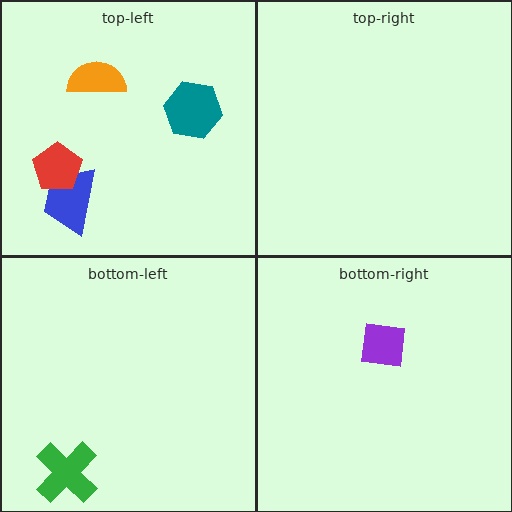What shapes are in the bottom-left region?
The green cross.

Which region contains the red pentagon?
The top-left region.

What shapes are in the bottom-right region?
The purple square.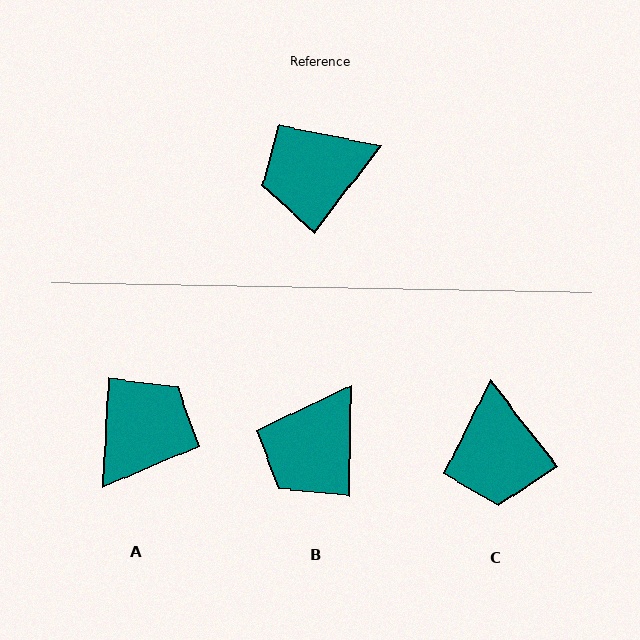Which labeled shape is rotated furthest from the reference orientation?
A, about 145 degrees away.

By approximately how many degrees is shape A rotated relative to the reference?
Approximately 145 degrees clockwise.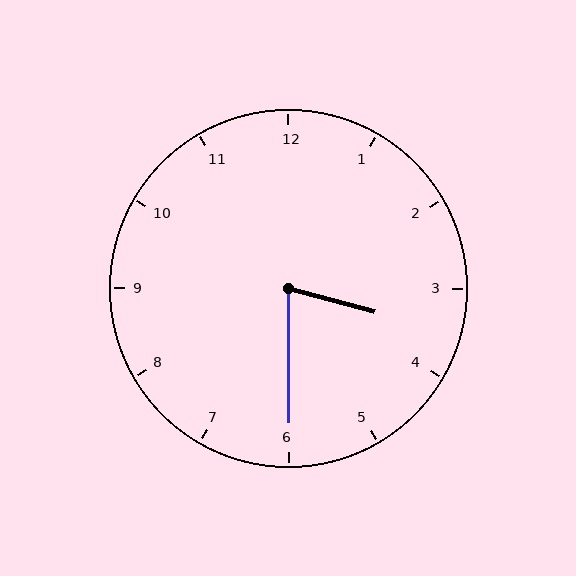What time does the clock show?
3:30.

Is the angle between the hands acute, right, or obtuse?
It is acute.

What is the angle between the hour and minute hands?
Approximately 75 degrees.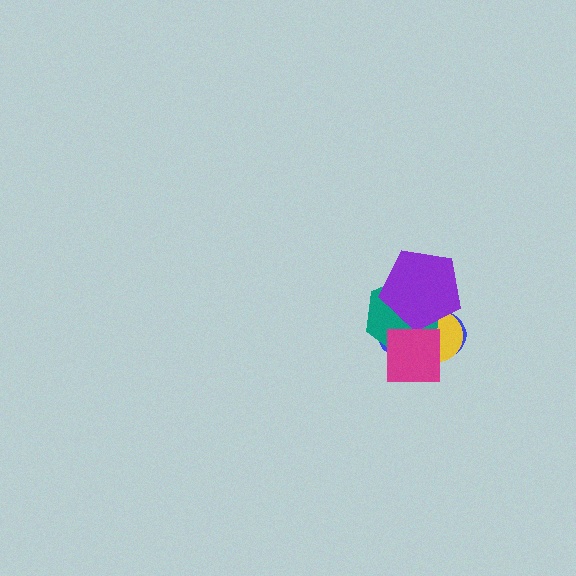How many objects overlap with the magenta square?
3 objects overlap with the magenta square.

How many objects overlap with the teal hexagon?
4 objects overlap with the teal hexagon.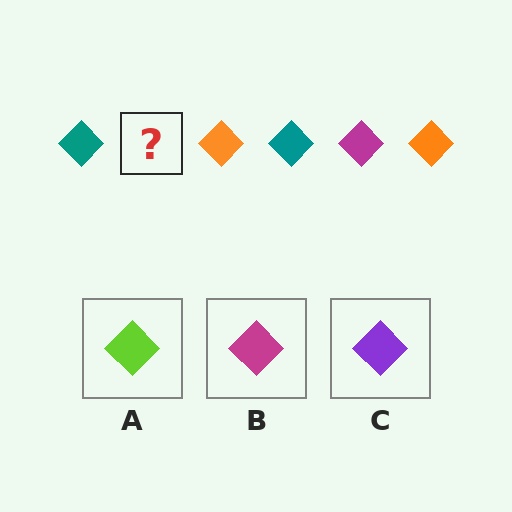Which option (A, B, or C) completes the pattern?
B.